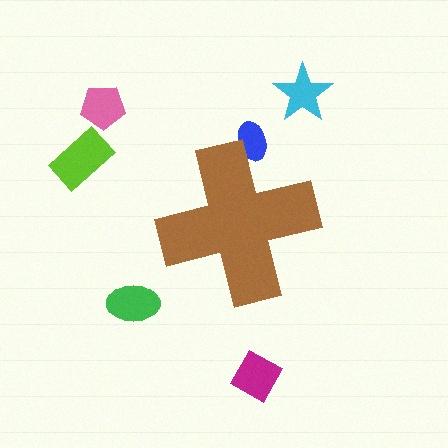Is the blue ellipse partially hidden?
Yes, the blue ellipse is partially hidden behind the brown cross.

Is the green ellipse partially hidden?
No, the green ellipse is fully visible.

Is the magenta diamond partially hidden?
No, the magenta diamond is fully visible.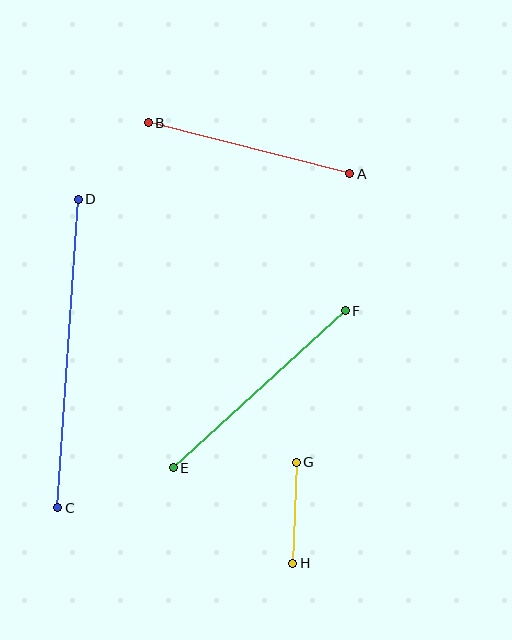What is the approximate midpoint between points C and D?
The midpoint is at approximately (68, 353) pixels.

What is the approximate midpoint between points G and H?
The midpoint is at approximately (294, 513) pixels.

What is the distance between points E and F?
The distance is approximately 233 pixels.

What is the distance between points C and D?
The distance is approximately 309 pixels.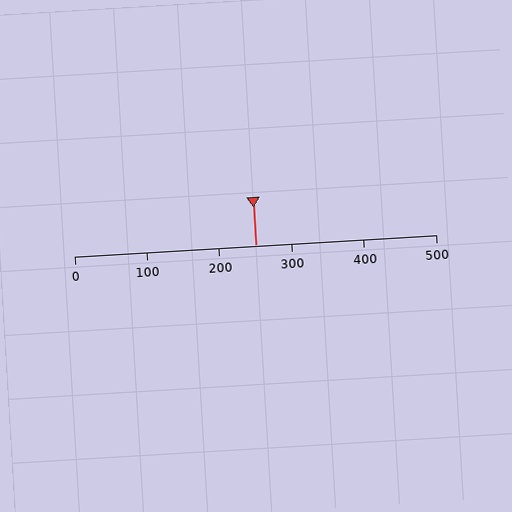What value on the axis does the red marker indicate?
The marker indicates approximately 250.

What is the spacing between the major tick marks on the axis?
The major ticks are spaced 100 apart.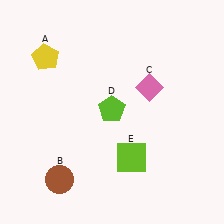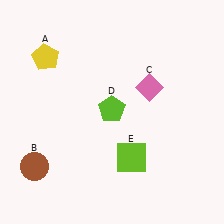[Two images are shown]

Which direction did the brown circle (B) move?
The brown circle (B) moved left.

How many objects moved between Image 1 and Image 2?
1 object moved between the two images.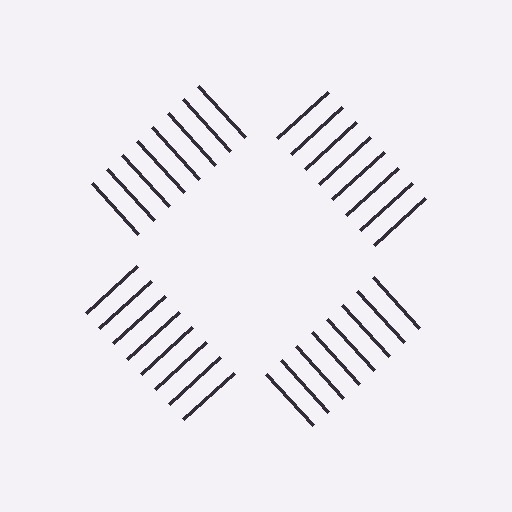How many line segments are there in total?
32 — 8 along each of the 4 edges.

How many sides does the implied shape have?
4 sides — the line-ends trace a square.